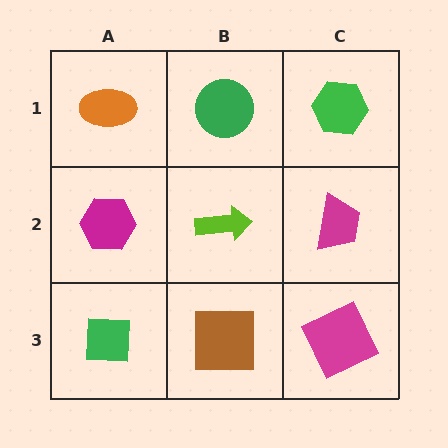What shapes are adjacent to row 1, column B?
A lime arrow (row 2, column B), an orange ellipse (row 1, column A), a green hexagon (row 1, column C).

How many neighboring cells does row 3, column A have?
2.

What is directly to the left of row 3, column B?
A green square.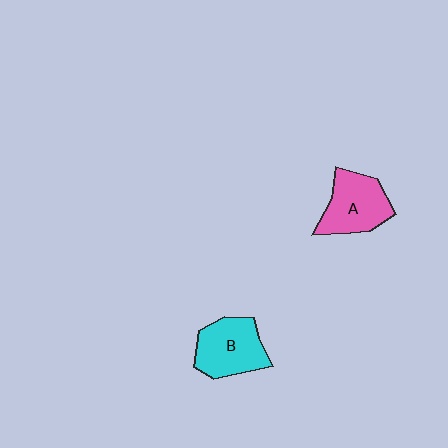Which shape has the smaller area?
Shape A (pink).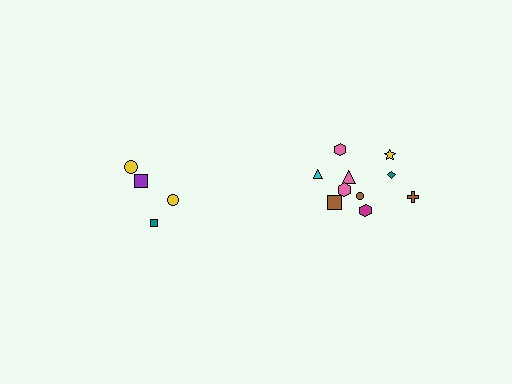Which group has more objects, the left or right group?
The right group.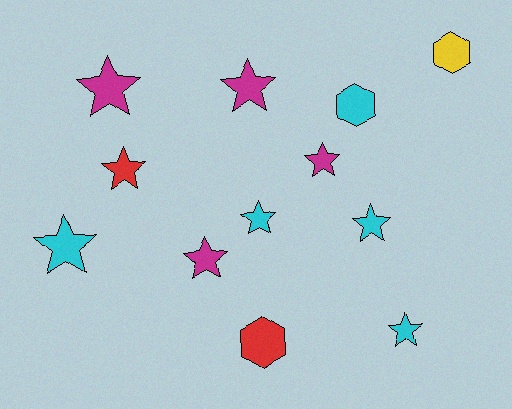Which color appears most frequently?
Cyan, with 5 objects.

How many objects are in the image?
There are 12 objects.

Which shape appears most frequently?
Star, with 9 objects.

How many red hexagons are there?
There is 1 red hexagon.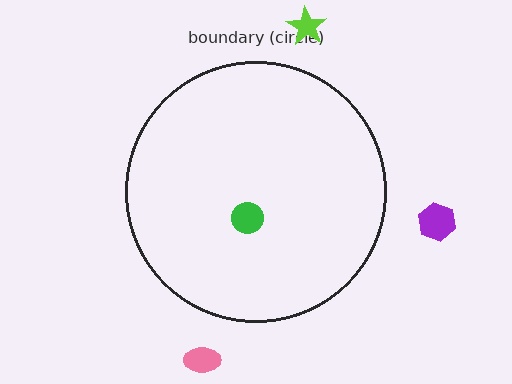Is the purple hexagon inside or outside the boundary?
Outside.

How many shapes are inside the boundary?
1 inside, 3 outside.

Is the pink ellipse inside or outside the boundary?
Outside.